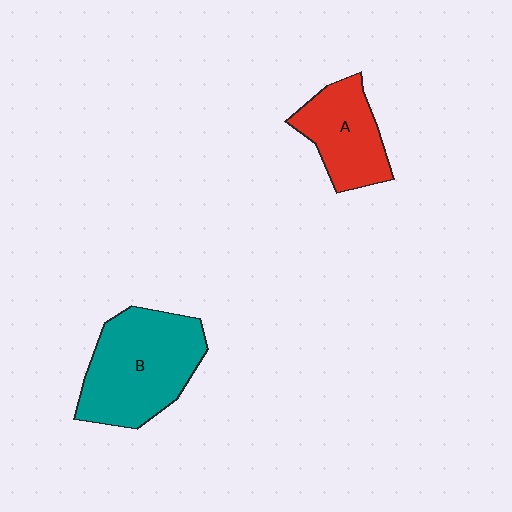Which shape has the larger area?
Shape B (teal).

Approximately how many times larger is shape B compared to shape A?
Approximately 1.6 times.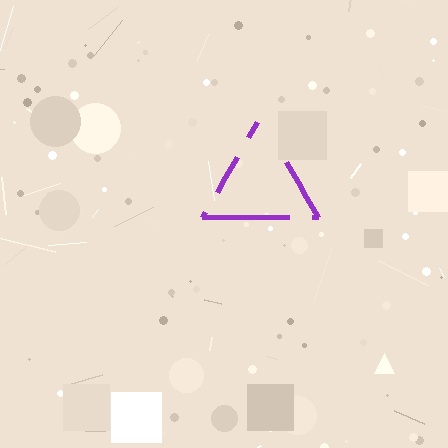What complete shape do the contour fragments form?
The contour fragments form a triangle.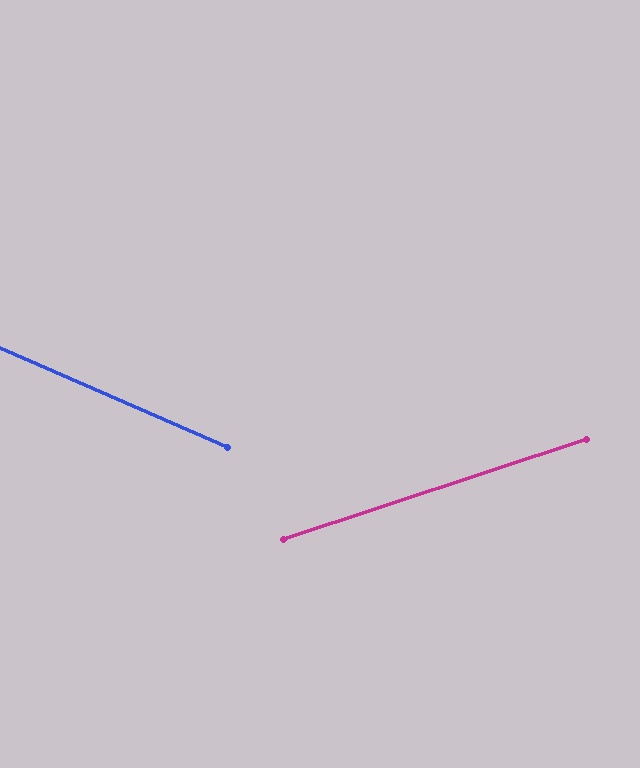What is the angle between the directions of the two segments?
Approximately 42 degrees.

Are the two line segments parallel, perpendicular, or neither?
Neither parallel nor perpendicular — they differ by about 42°.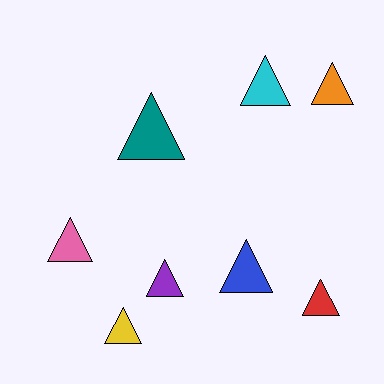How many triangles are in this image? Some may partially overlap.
There are 8 triangles.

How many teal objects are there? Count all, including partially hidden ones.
There is 1 teal object.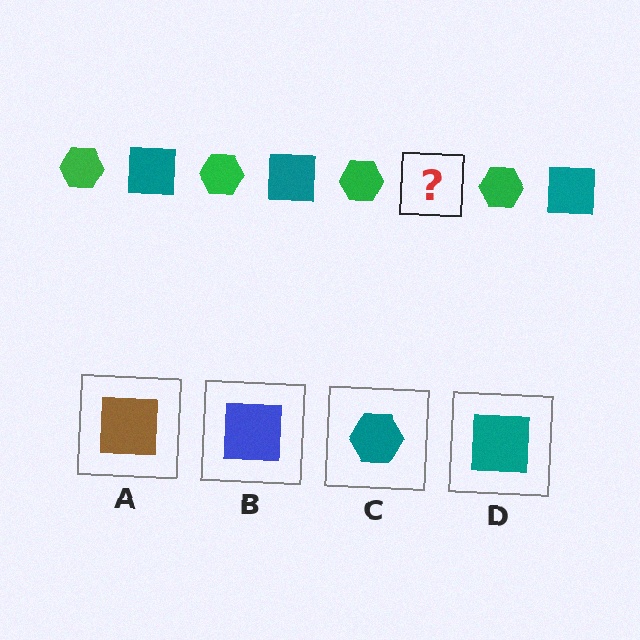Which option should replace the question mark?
Option D.